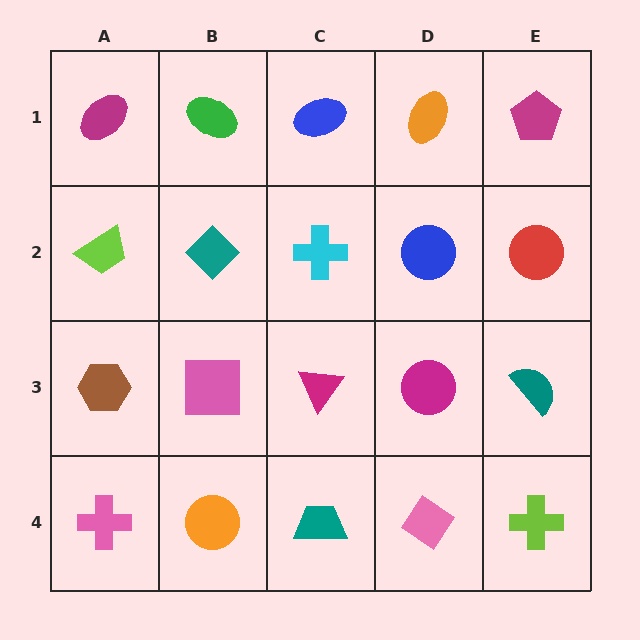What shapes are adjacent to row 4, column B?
A pink square (row 3, column B), a pink cross (row 4, column A), a teal trapezoid (row 4, column C).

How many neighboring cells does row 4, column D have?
3.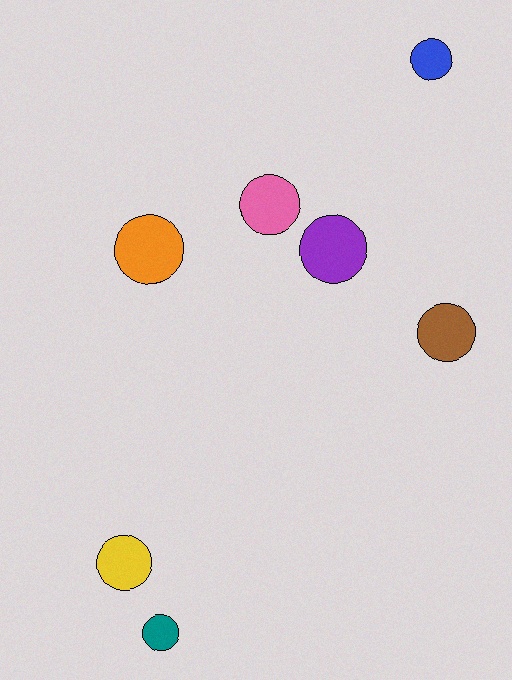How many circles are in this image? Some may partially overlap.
There are 7 circles.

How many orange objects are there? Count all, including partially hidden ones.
There is 1 orange object.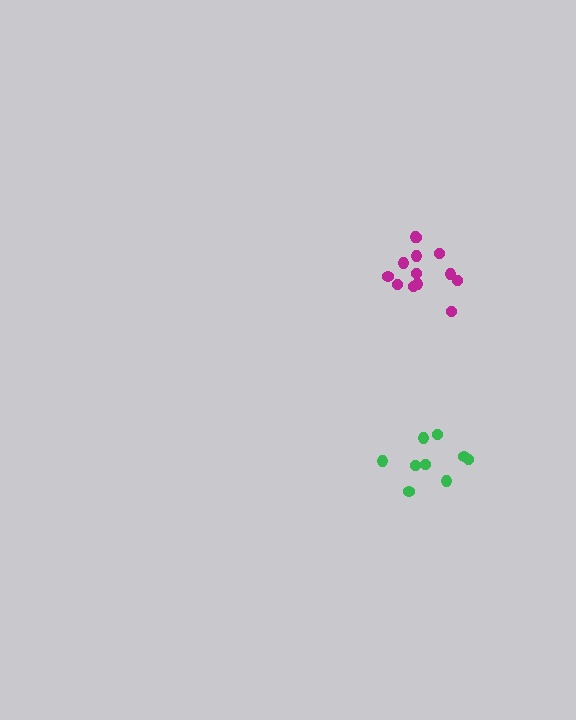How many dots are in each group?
Group 1: 13 dots, Group 2: 9 dots (22 total).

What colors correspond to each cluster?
The clusters are colored: magenta, green.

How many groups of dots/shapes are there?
There are 2 groups.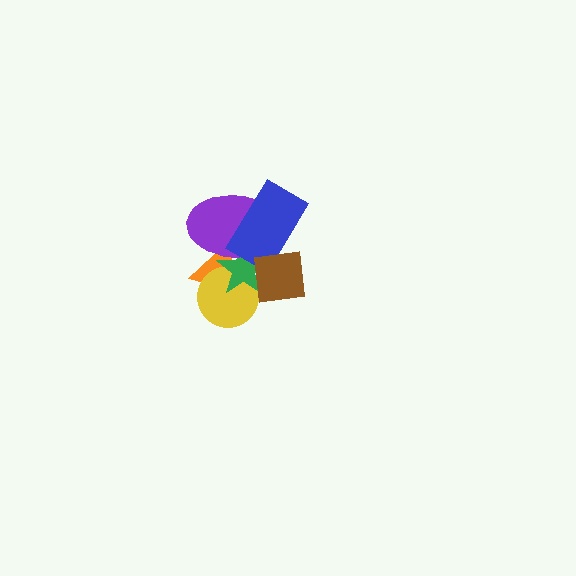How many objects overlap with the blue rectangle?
3 objects overlap with the blue rectangle.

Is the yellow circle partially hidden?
Yes, it is partially covered by another shape.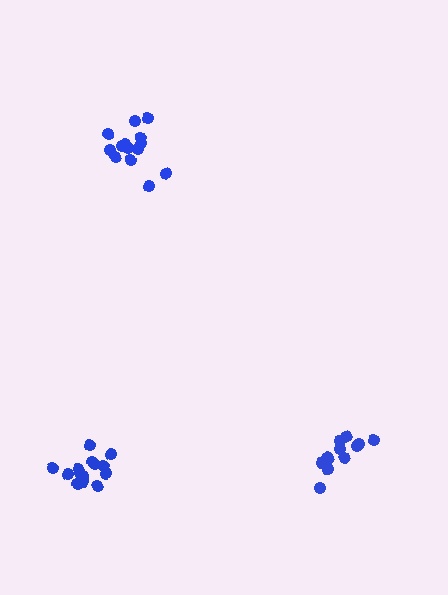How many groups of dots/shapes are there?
There are 3 groups.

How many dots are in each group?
Group 1: 12 dots, Group 2: 14 dots, Group 3: 16 dots (42 total).